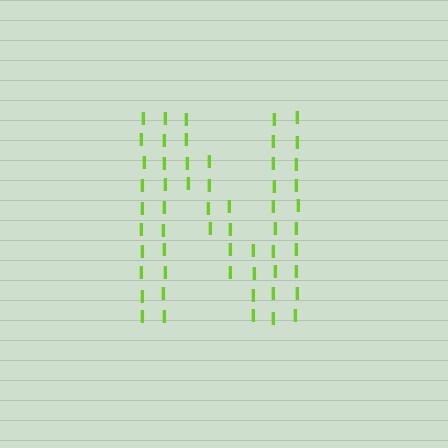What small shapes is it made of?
It is made of small letter I's.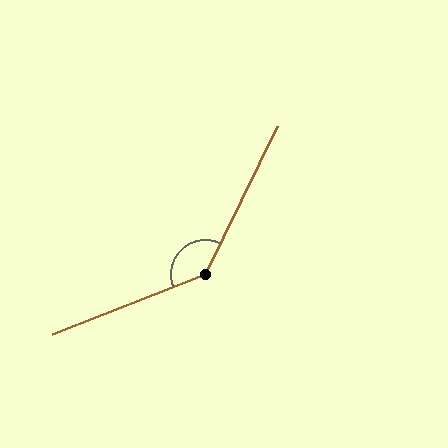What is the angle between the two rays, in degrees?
Approximately 137 degrees.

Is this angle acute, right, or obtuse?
It is obtuse.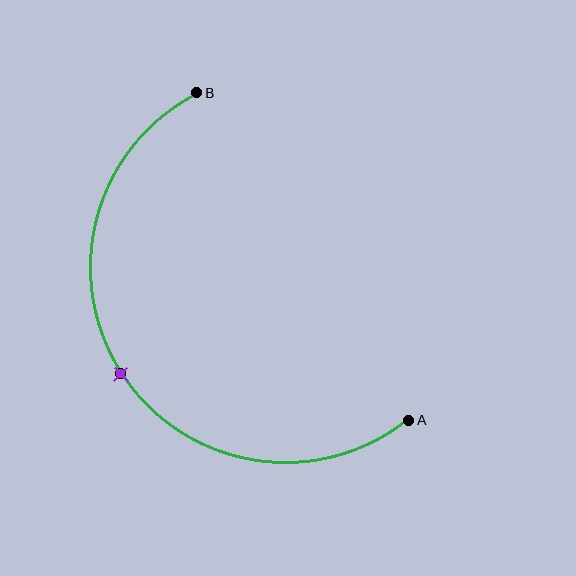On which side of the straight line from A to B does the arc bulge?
The arc bulges to the left of the straight line connecting A and B.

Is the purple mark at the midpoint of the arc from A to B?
Yes. The purple mark lies on the arc at equal arc-length from both A and B — it is the arc midpoint.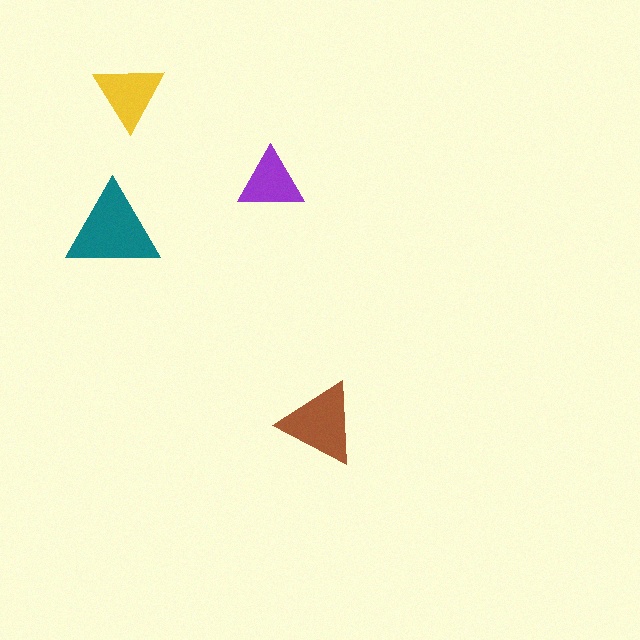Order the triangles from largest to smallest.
the teal one, the brown one, the yellow one, the purple one.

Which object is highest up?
The yellow triangle is topmost.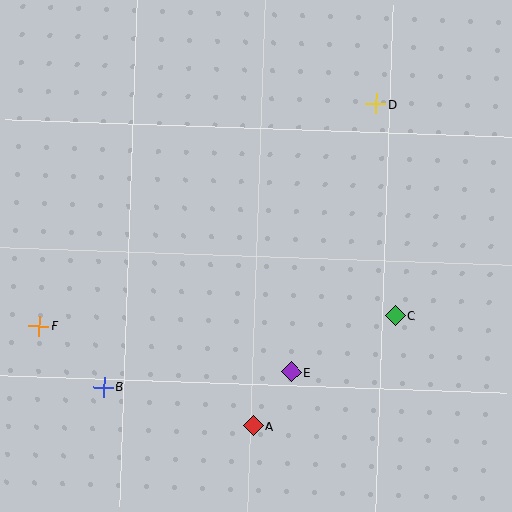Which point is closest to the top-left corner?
Point F is closest to the top-left corner.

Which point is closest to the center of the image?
Point E at (291, 372) is closest to the center.